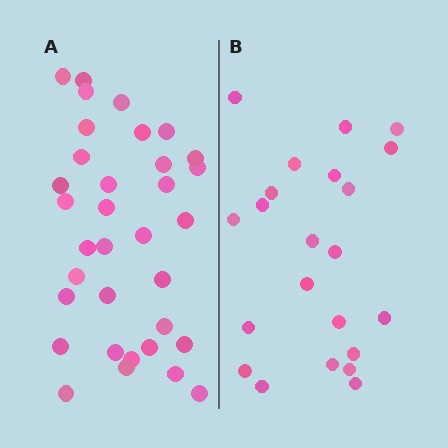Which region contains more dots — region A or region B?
Region A (the left region) has more dots.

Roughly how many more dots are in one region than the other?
Region A has roughly 12 or so more dots than region B.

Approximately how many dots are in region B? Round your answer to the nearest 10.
About 20 dots. (The exact count is 22, which rounds to 20.)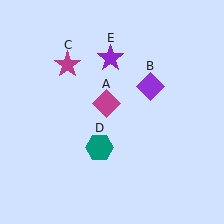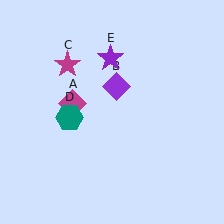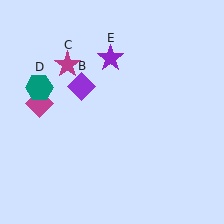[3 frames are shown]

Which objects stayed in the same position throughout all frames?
Magenta star (object C) and purple star (object E) remained stationary.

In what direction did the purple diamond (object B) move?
The purple diamond (object B) moved left.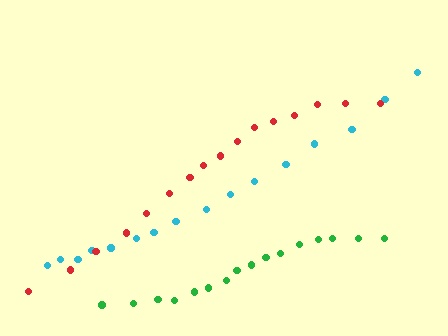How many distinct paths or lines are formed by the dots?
There are 3 distinct paths.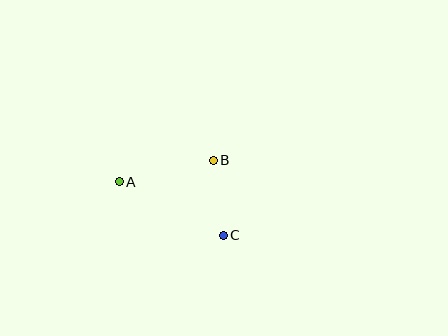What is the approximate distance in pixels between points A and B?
The distance between A and B is approximately 96 pixels.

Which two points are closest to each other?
Points B and C are closest to each other.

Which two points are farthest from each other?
Points A and C are farthest from each other.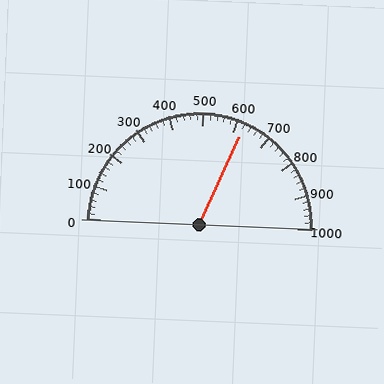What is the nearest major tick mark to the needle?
The nearest major tick mark is 600.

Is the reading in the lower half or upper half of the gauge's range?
The reading is in the upper half of the range (0 to 1000).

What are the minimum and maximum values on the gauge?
The gauge ranges from 0 to 1000.